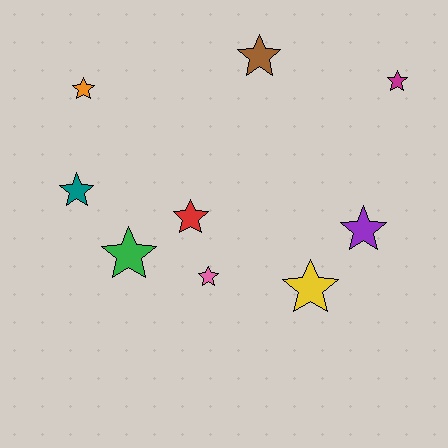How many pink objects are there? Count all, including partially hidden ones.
There is 1 pink object.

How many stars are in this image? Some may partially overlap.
There are 9 stars.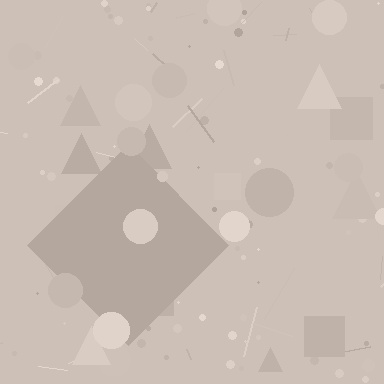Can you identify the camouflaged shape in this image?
The camouflaged shape is a diamond.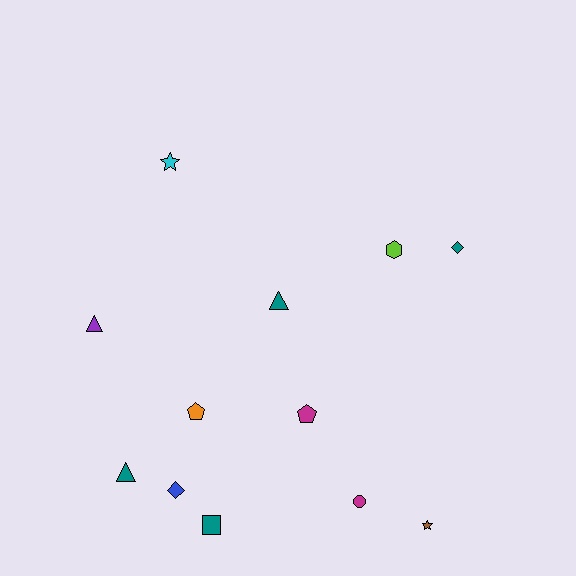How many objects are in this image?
There are 12 objects.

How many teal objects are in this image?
There are 4 teal objects.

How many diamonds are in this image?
There are 2 diamonds.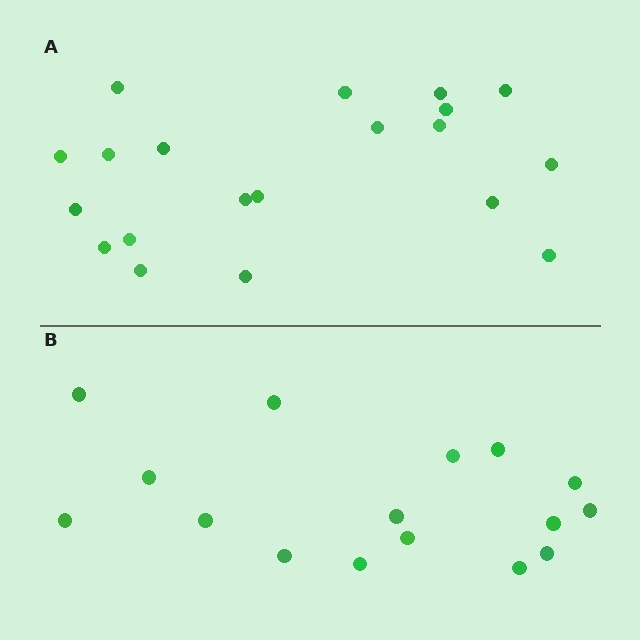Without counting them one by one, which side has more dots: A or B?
Region A (the top region) has more dots.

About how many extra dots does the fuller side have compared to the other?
Region A has about 4 more dots than region B.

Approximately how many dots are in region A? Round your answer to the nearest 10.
About 20 dots.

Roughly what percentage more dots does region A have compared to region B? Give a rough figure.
About 25% more.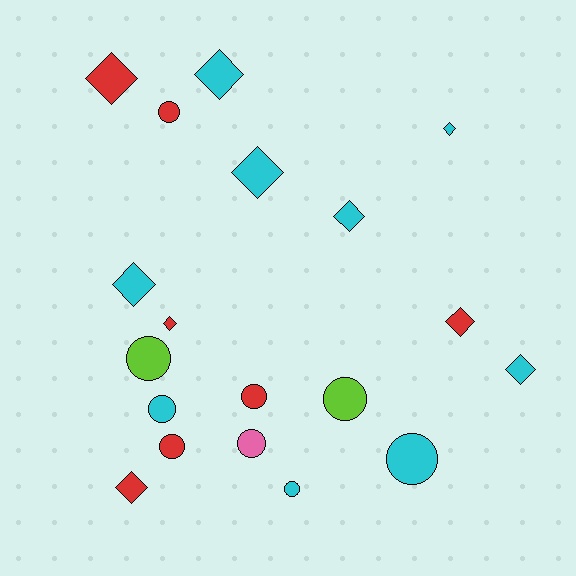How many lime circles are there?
There are 2 lime circles.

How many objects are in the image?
There are 19 objects.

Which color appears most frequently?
Cyan, with 9 objects.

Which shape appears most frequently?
Diamond, with 10 objects.